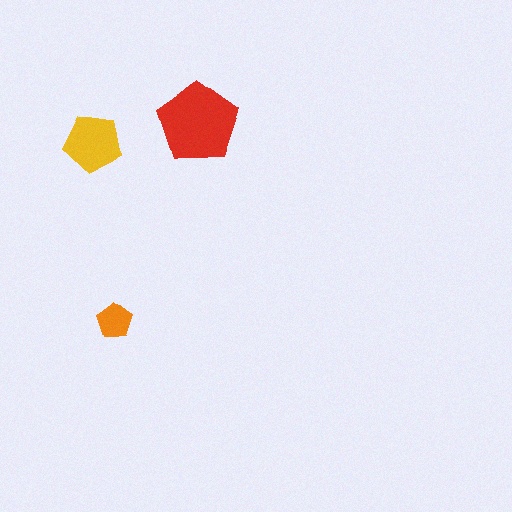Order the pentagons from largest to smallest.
the red one, the yellow one, the orange one.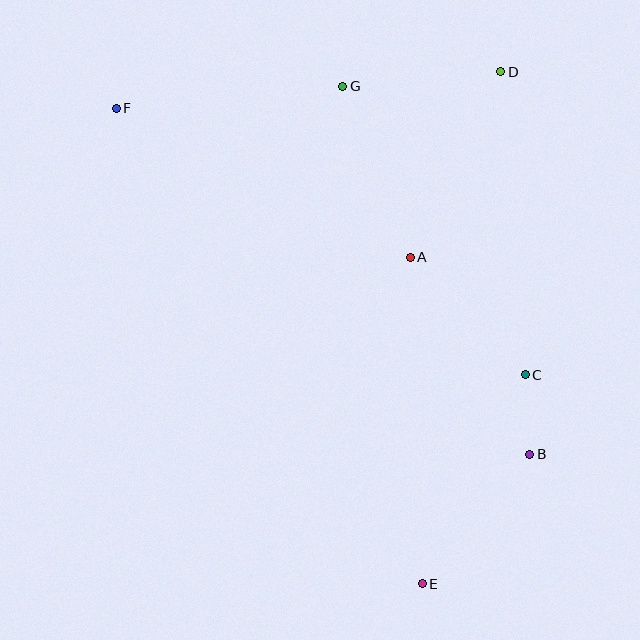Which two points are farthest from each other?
Points E and F are farthest from each other.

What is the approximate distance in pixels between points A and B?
The distance between A and B is approximately 230 pixels.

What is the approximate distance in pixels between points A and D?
The distance between A and D is approximately 207 pixels.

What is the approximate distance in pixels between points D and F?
The distance between D and F is approximately 386 pixels.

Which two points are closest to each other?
Points B and C are closest to each other.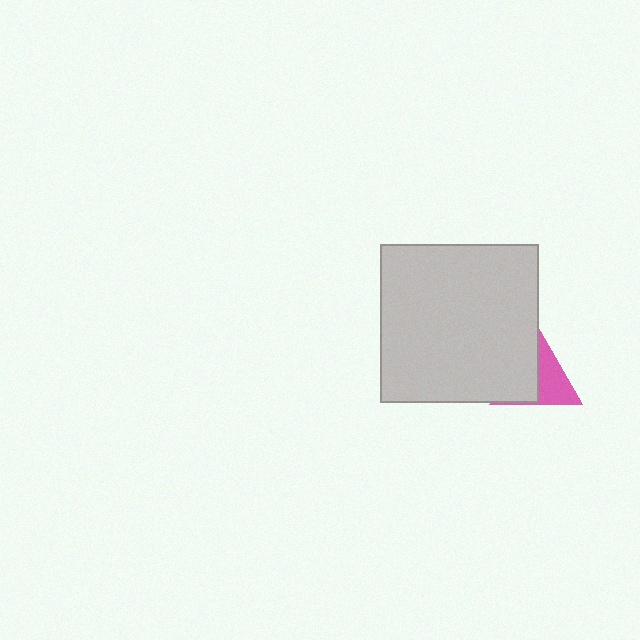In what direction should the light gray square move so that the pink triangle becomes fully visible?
The light gray square should move left. That is the shortest direction to clear the overlap and leave the pink triangle fully visible.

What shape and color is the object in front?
The object in front is a light gray square.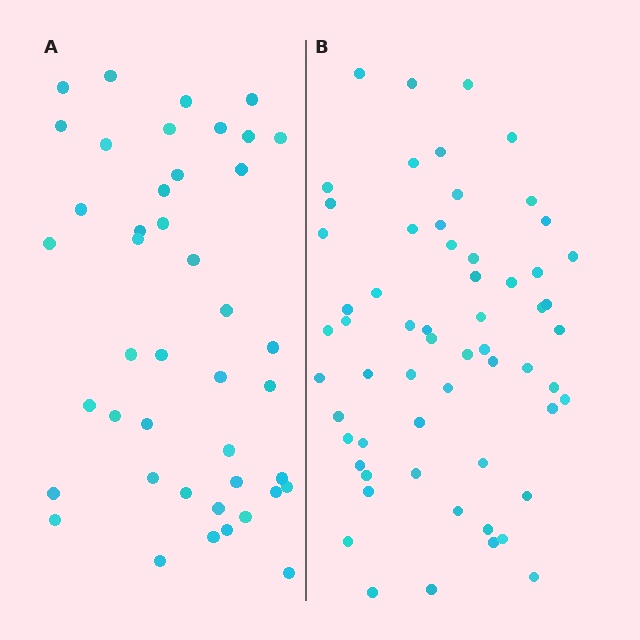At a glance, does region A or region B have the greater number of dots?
Region B (the right region) has more dots.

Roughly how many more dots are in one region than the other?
Region B has approximately 15 more dots than region A.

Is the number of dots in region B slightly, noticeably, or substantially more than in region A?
Region B has noticeably more, but not dramatically so. The ratio is roughly 1.4 to 1.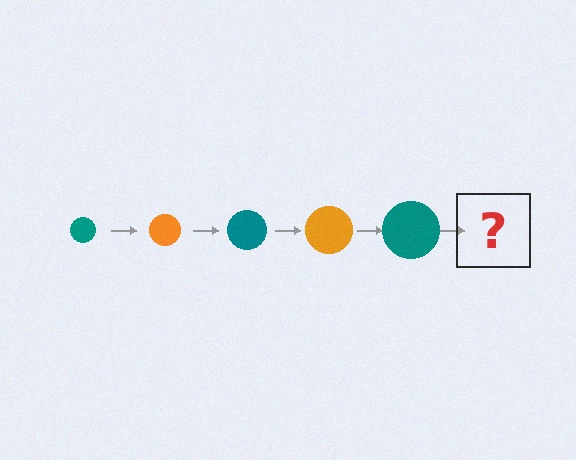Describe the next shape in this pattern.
It should be an orange circle, larger than the previous one.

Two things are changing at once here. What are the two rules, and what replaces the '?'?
The two rules are that the circle grows larger each step and the color cycles through teal and orange. The '?' should be an orange circle, larger than the previous one.